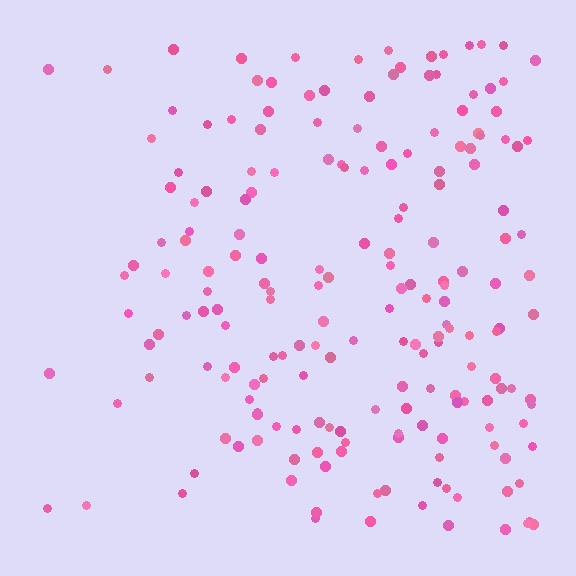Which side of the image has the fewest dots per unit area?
The left.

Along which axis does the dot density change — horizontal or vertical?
Horizontal.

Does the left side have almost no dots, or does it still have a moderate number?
Still a moderate number, just noticeably fewer than the right.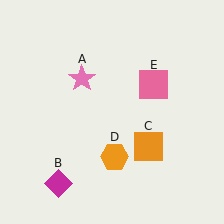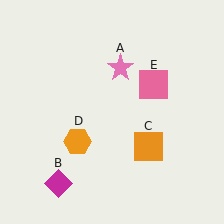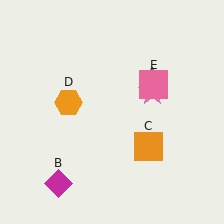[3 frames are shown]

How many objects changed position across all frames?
2 objects changed position: pink star (object A), orange hexagon (object D).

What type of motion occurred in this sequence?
The pink star (object A), orange hexagon (object D) rotated clockwise around the center of the scene.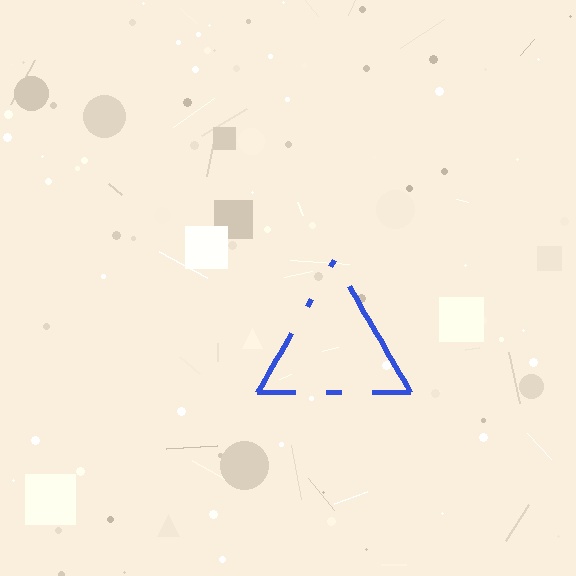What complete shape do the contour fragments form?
The contour fragments form a triangle.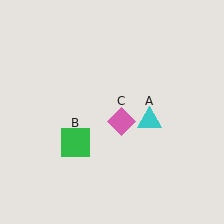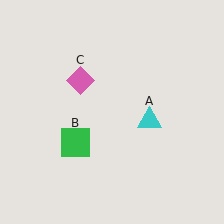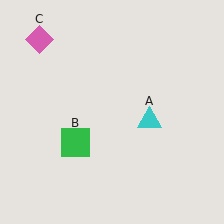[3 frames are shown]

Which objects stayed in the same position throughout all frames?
Cyan triangle (object A) and green square (object B) remained stationary.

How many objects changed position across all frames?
1 object changed position: pink diamond (object C).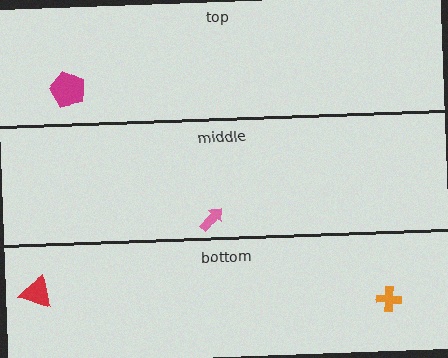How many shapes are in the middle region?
1.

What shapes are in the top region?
The magenta pentagon.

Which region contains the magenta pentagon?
The top region.